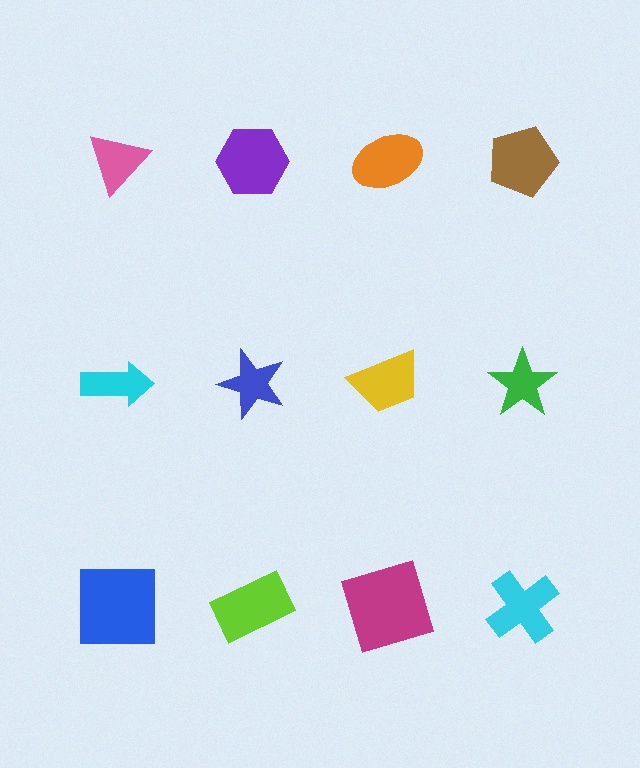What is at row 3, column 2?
A lime rectangle.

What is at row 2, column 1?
A cyan arrow.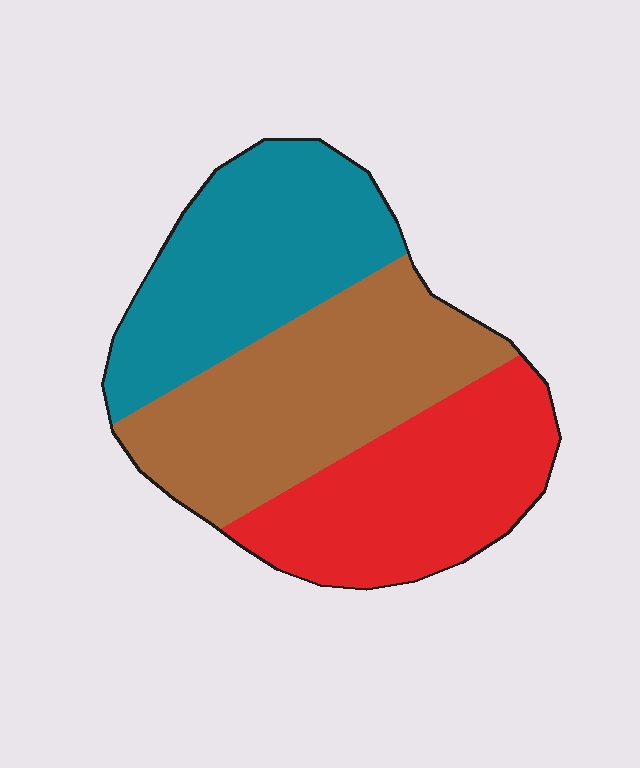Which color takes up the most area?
Brown, at roughly 35%.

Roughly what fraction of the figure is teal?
Teal takes up between a quarter and a half of the figure.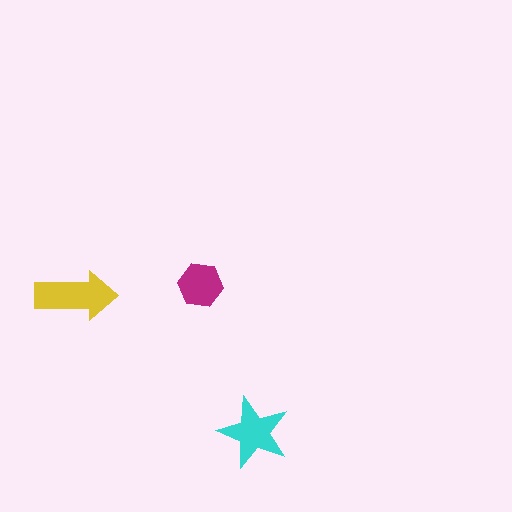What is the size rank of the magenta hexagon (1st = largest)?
3rd.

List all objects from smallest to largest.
The magenta hexagon, the cyan star, the yellow arrow.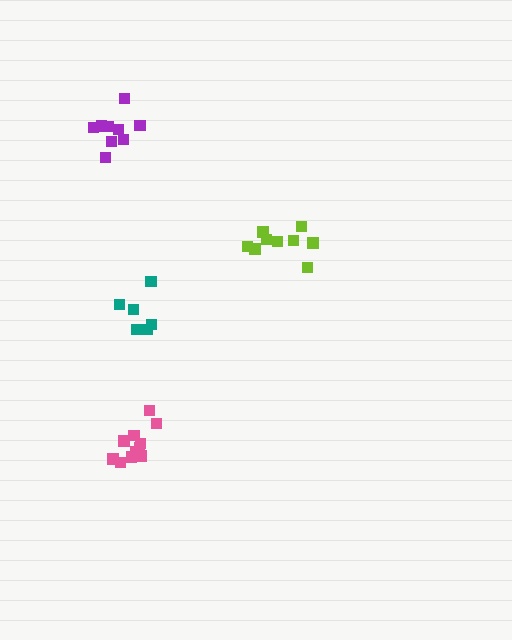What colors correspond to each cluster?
The clusters are colored: teal, pink, purple, lime.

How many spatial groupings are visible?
There are 4 spatial groupings.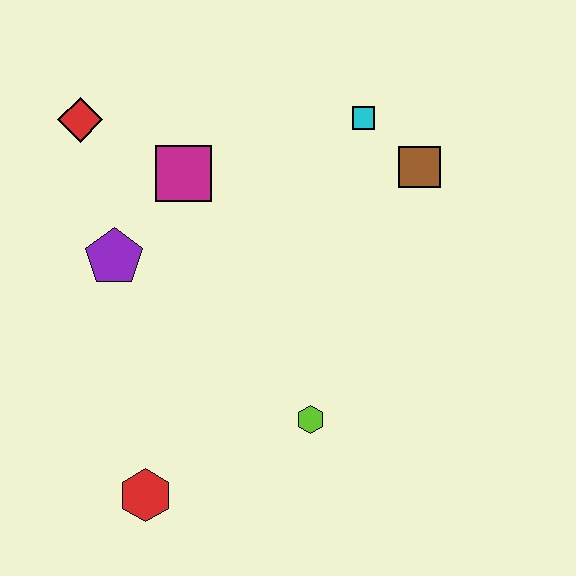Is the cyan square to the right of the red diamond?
Yes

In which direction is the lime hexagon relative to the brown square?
The lime hexagon is below the brown square.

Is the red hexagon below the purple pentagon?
Yes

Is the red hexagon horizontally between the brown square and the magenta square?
No